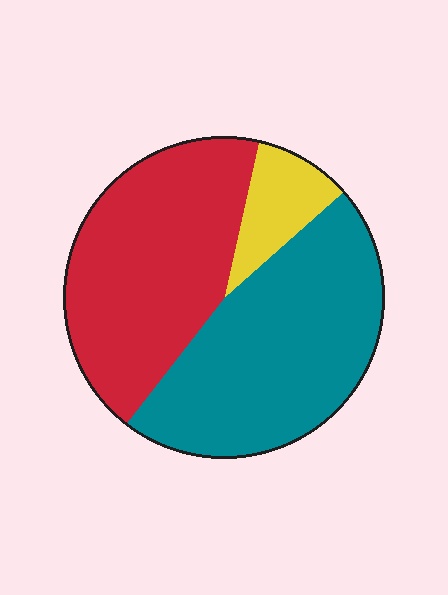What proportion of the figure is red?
Red takes up between a quarter and a half of the figure.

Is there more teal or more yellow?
Teal.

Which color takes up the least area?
Yellow, at roughly 10%.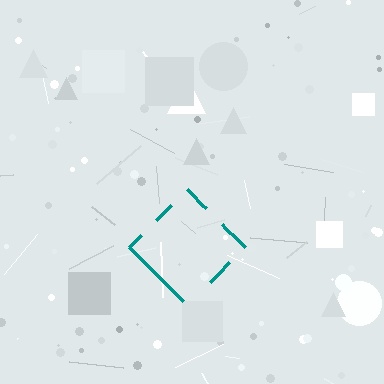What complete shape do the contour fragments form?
The contour fragments form a diamond.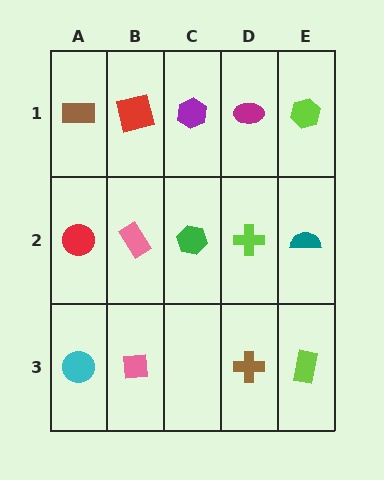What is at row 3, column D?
A brown cross.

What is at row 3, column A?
A cyan circle.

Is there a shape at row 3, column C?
No, that cell is empty.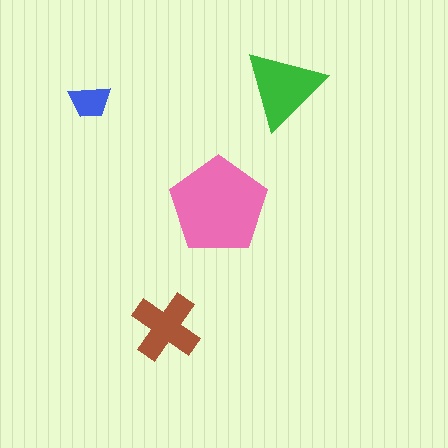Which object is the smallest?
The blue trapezoid.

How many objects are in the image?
There are 4 objects in the image.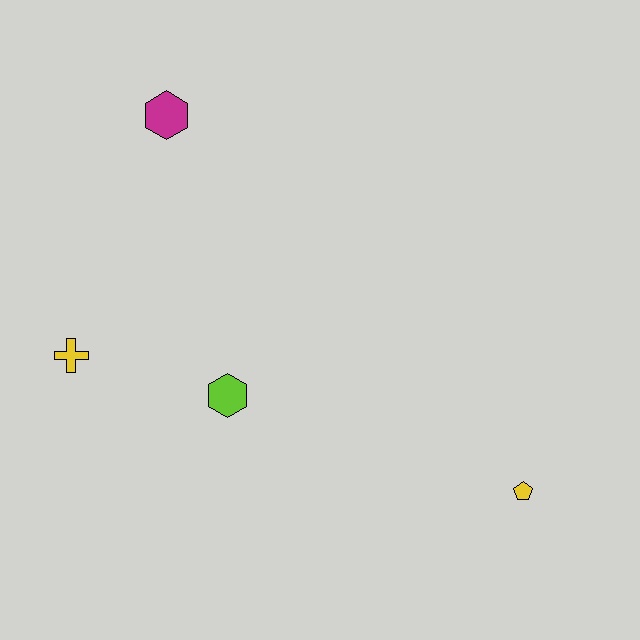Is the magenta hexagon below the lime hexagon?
No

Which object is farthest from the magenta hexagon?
The yellow pentagon is farthest from the magenta hexagon.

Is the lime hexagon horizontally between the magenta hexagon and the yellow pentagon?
Yes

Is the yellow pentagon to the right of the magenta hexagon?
Yes